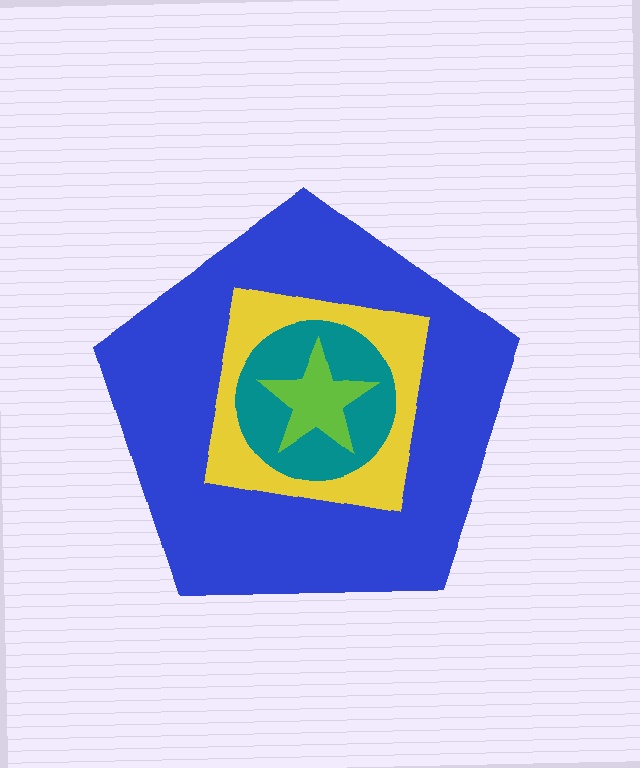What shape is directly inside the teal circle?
The lime star.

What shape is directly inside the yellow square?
The teal circle.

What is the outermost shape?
The blue pentagon.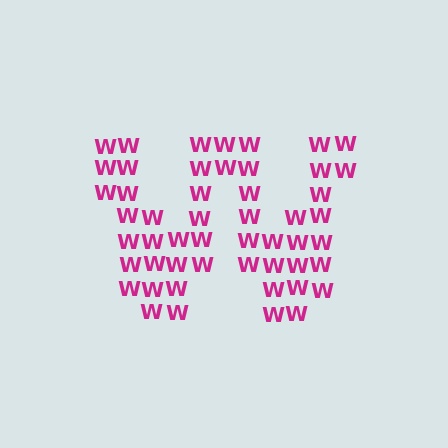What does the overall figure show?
The overall figure shows the letter W.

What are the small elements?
The small elements are letter W's.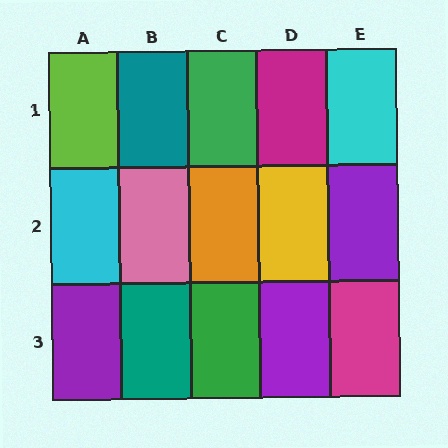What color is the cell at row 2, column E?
Purple.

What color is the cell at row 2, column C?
Orange.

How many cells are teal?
2 cells are teal.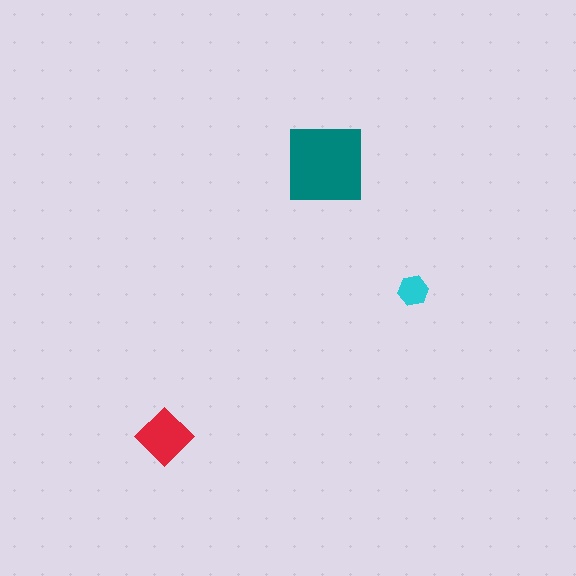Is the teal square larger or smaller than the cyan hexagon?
Larger.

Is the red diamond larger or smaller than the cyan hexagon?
Larger.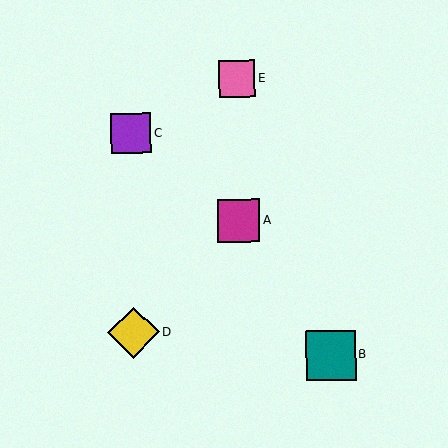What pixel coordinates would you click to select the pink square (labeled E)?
Click at (237, 79) to select the pink square E.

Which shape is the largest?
The yellow diamond (labeled D) is the largest.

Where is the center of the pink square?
The center of the pink square is at (237, 79).